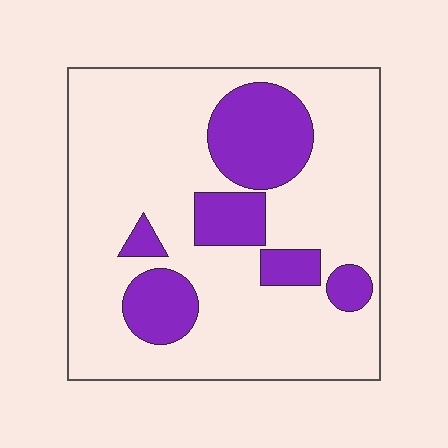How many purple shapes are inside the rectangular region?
6.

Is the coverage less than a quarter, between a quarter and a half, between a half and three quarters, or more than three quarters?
Less than a quarter.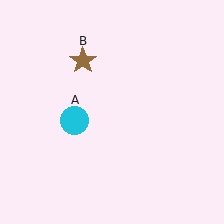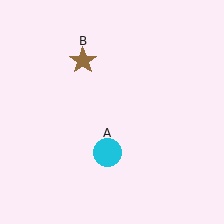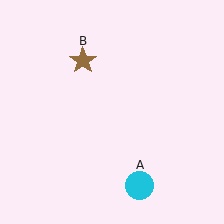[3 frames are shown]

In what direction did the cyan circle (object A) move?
The cyan circle (object A) moved down and to the right.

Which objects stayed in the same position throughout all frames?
Brown star (object B) remained stationary.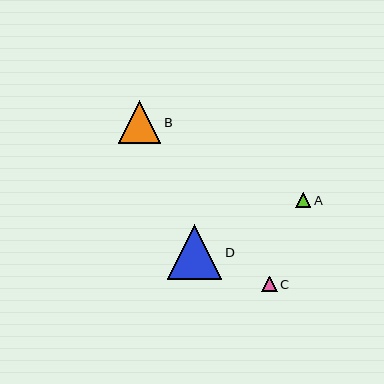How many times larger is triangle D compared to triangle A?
Triangle D is approximately 3.5 times the size of triangle A.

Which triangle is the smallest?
Triangle C is the smallest with a size of approximately 15 pixels.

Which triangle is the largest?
Triangle D is the largest with a size of approximately 55 pixels.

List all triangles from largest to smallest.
From largest to smallest: D, B, A, C.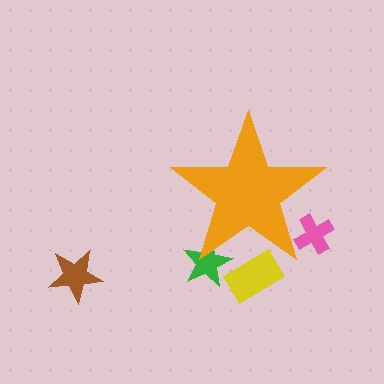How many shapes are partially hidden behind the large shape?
3 shapes are partially hidden.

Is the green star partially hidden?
Yes, the green star is partially hidden behind the orange star.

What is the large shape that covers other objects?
An orange star.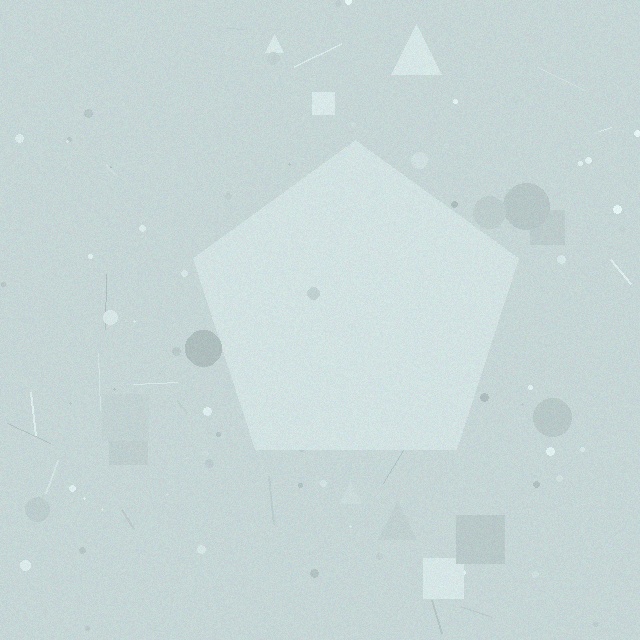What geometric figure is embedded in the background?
A pentagon is embedded in the background.